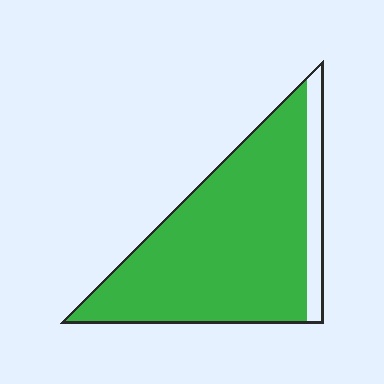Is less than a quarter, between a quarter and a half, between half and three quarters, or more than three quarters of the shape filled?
More than three quarters.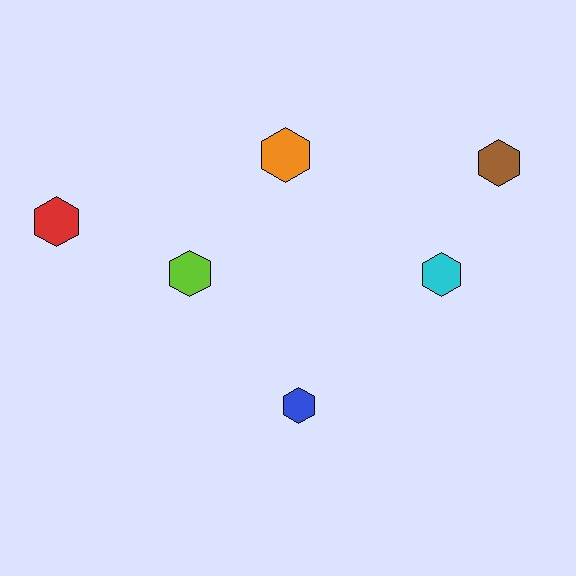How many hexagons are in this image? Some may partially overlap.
There are 6 hexagons.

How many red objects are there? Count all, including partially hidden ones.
There is 1 red object.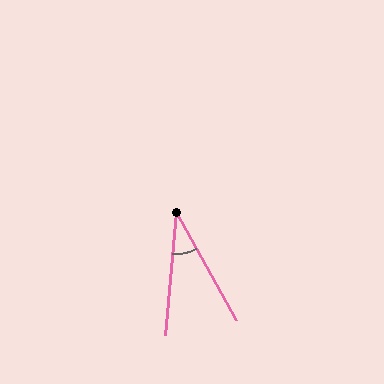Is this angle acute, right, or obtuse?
It is acute.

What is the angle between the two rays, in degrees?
Approximately 34 degrees.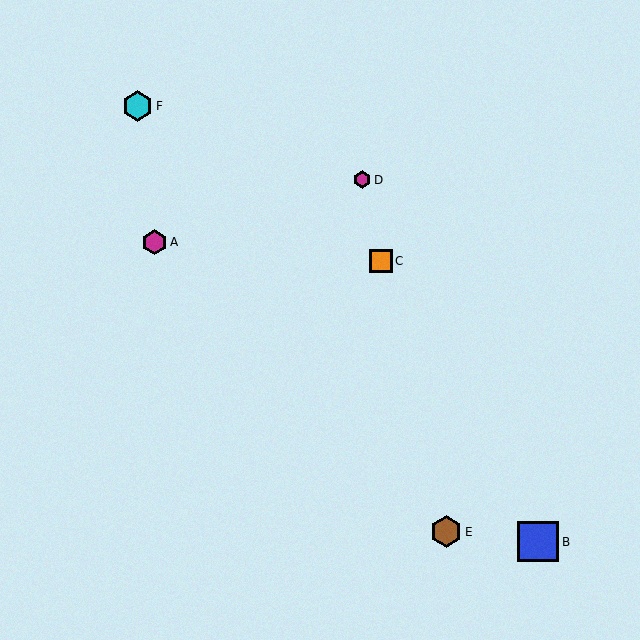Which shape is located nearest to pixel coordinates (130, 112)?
The cyan hexagon (labeled F) at (137, 106) is nearest to that location.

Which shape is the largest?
The blue square (labeled B) is the largest.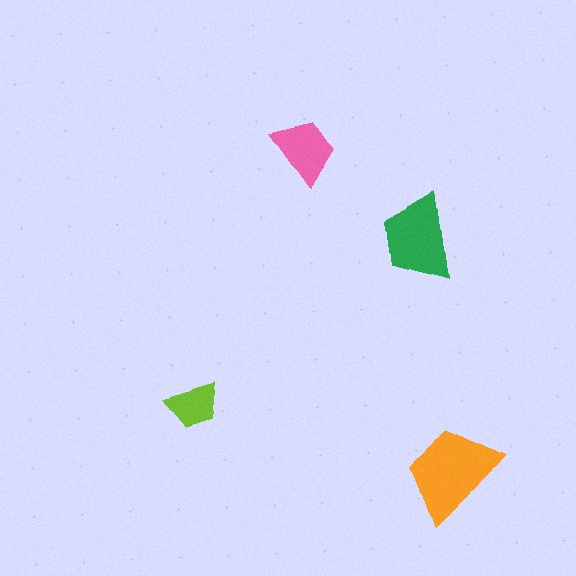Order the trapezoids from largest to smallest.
the orange one, the green one, the pink one, the lime one.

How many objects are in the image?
There are 4 objects in the image.